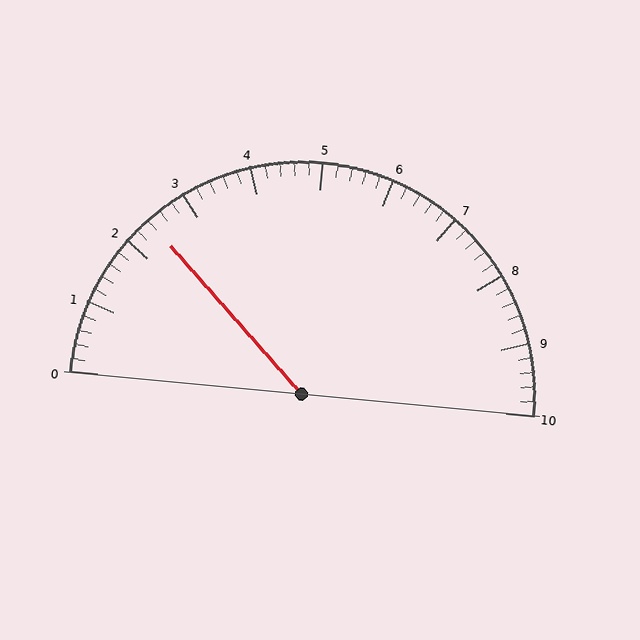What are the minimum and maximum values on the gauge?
The gauge ranges from 0 to 10.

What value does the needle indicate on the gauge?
The needle indicates approximately 2.4.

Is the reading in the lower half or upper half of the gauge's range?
The reading is in the lower half of the range (0 to 10).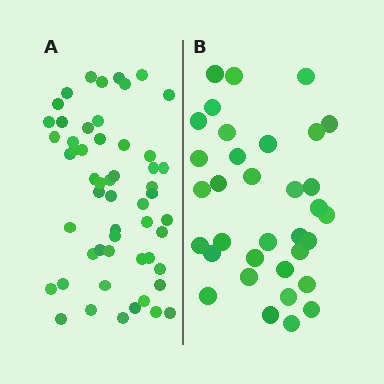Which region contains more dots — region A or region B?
Region A (the left region) has more dots.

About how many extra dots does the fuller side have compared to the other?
Region A has approximately 20 more dots than region B.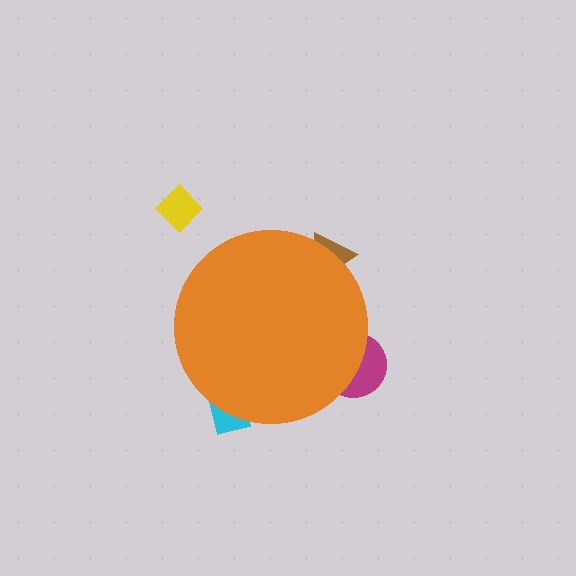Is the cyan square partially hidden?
Yes, the cyan square is partially hidden behind the orange circle.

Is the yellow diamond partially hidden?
No, the yellow diamond is fully visible.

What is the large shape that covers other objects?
An orange circle.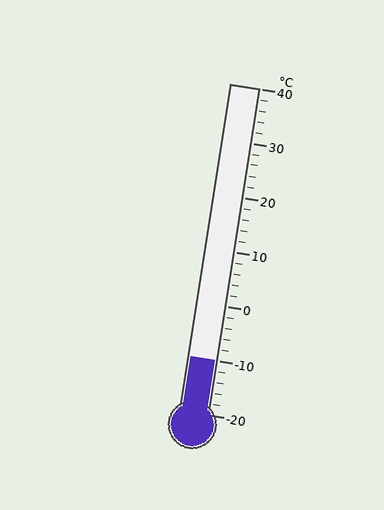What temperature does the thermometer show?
The thermometer shows approximately -10°C.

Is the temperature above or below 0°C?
The temperature is below 0°C.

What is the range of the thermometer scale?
The thermometer scale ranges from -20°C to 40°C.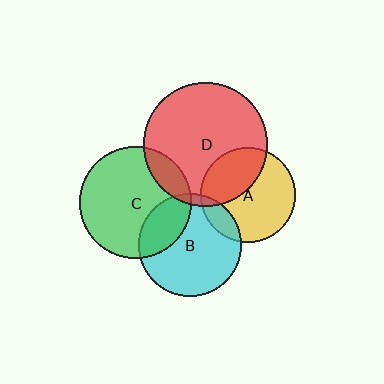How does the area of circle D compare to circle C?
Approximately 1.2 times.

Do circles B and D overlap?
Yes.